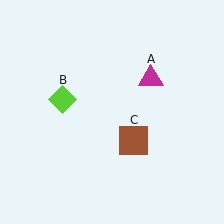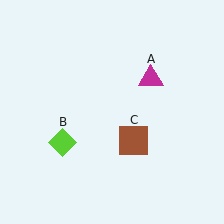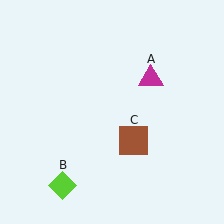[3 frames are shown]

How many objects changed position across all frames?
1 object changed position: lime diamond (object B).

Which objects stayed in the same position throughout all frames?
Magenta triangle (object A) and brown square (object C) remained stationary.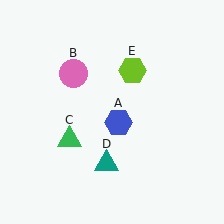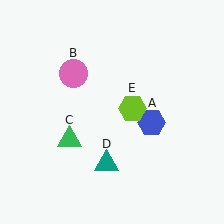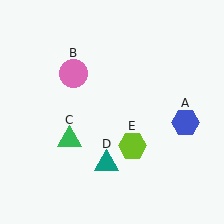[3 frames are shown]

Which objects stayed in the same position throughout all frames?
Pink circle (object B) and green triangle (object C) and teal triangle (object D) remained stationary.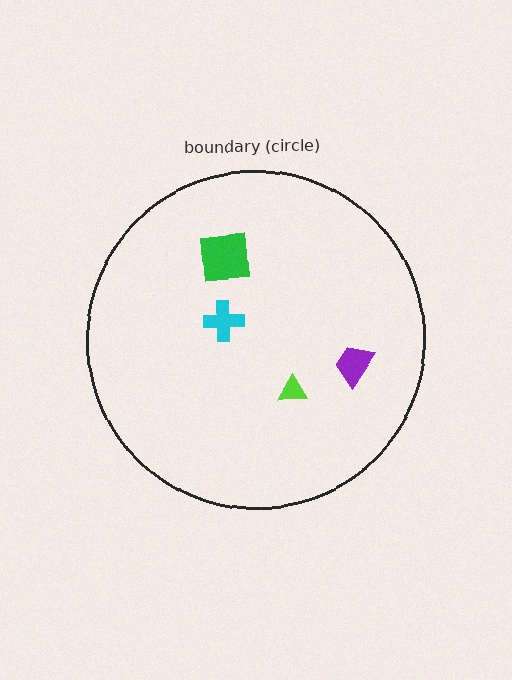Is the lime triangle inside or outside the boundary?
Inside.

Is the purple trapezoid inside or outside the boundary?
Inside.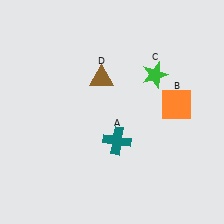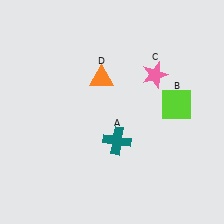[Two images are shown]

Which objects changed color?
B changed from orange to lime. C changed from green to pink. D changed from brown to orange.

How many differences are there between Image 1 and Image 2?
There are 3 differences between the two images.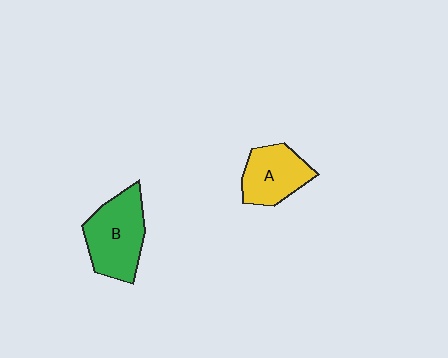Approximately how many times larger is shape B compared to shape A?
Approximately 1.3 times.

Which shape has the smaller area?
Shape A (yellow).